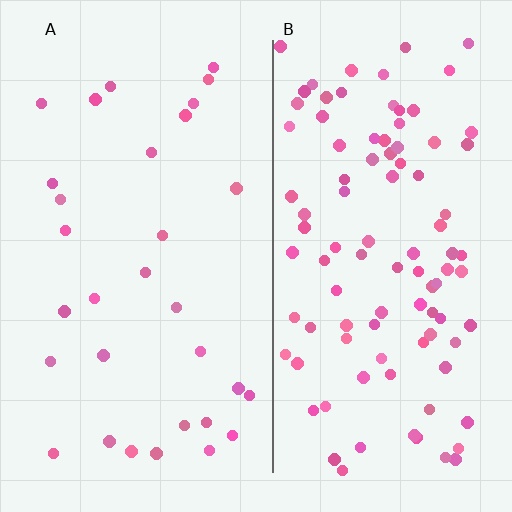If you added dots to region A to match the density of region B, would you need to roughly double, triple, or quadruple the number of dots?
Approximately triple.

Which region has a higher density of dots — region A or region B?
B (the right).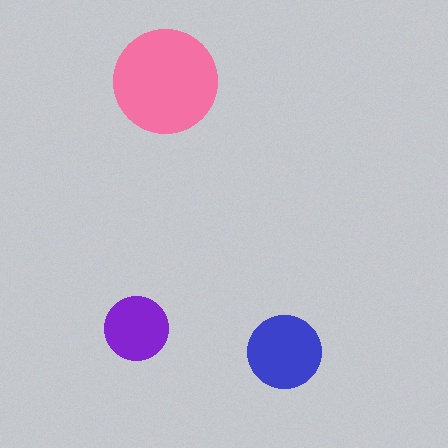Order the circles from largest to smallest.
the pink one, the blue one, the purple one.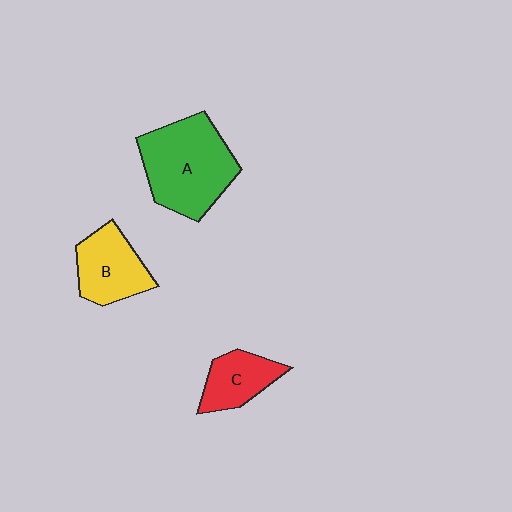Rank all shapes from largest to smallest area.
From largest to smallest: A (green), B (yellow), C (red).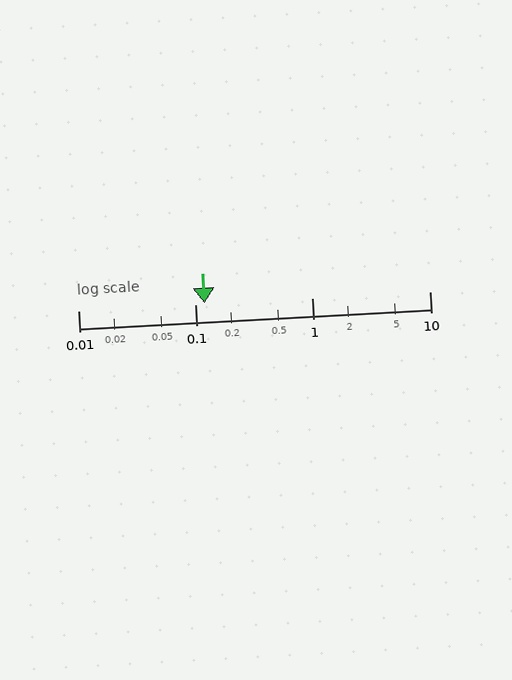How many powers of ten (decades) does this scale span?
The scale spans 3 decades, from 0.01 to 10.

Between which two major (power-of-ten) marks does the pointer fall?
The pointer is between 0.1 and 1.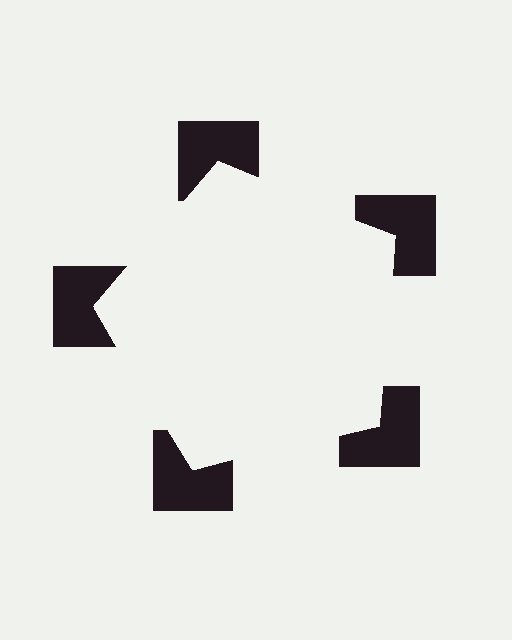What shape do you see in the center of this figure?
An illusory pentagon — its edges are inferred from the aligned wedge cuts in the notched squares, not physically drawn.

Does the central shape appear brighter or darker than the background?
It typically appears slightly brighter than the background, even though no actual brightness change is drawn.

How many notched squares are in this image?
There are 5 — one at each vertex of the illusory pentagon.